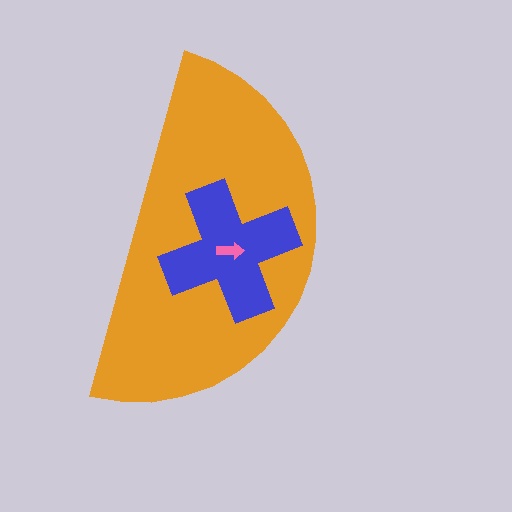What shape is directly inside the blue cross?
The pink arrow.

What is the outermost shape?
The orange semicircle.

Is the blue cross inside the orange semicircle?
Yes.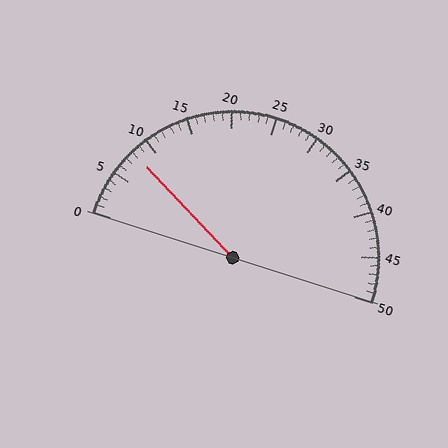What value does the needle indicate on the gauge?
The needle indicates approximately 8.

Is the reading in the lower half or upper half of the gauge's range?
The reading is in the lower half of the range (0 to 50).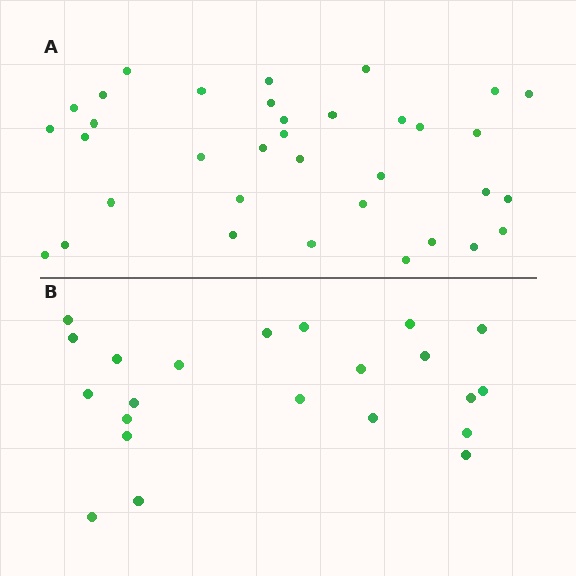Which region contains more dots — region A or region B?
Region A (the top region) has more dots.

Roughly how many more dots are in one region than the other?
Region A has approximately 15 more dots than region B.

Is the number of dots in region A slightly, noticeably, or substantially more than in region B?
Region A has substantially more. The ratio is roughly 1.6 to 1.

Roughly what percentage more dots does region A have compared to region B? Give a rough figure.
About 60% more.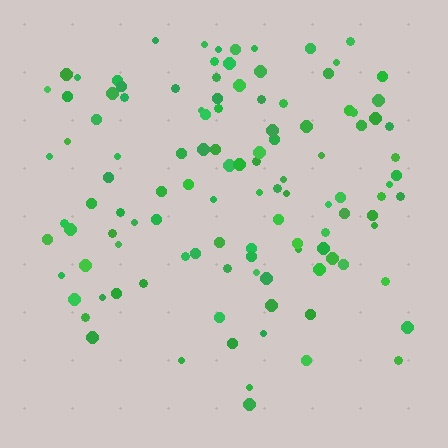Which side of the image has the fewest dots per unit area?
The bottom.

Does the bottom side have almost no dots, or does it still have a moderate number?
Still a moderate number, just noticeably fewer than the top.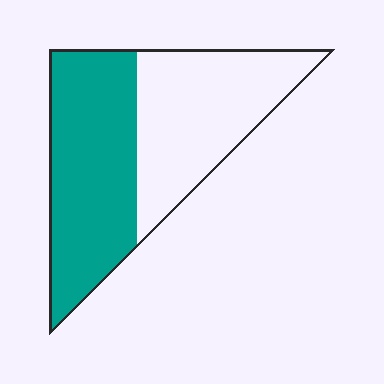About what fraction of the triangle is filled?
About one half (1/2).